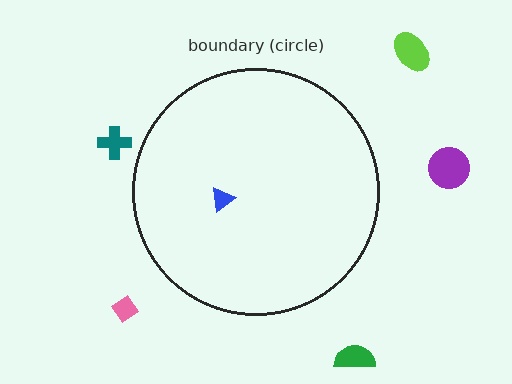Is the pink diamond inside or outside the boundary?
Outside.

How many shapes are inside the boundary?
1 inside, 5 outside.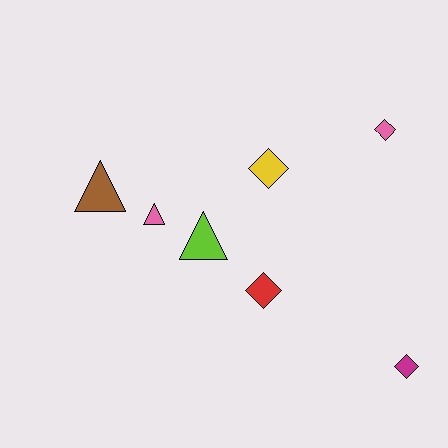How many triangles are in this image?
There are 3 triangles.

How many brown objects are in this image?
There is 1 brown object.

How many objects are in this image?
There are 7 objects.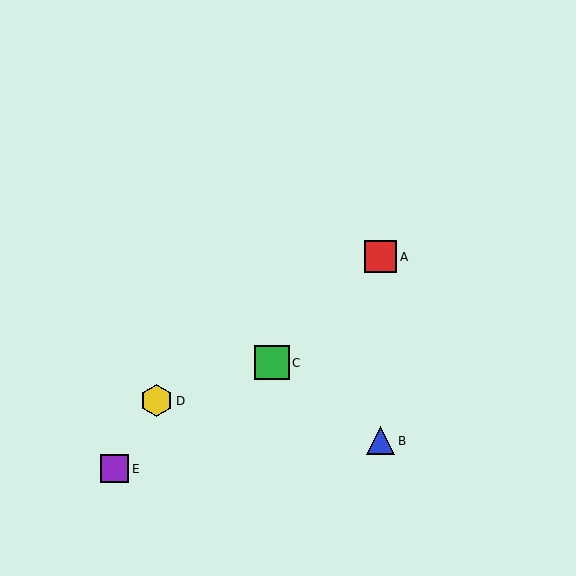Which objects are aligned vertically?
Objects A, B are aligned vertically.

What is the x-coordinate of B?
Object B is at x≈381.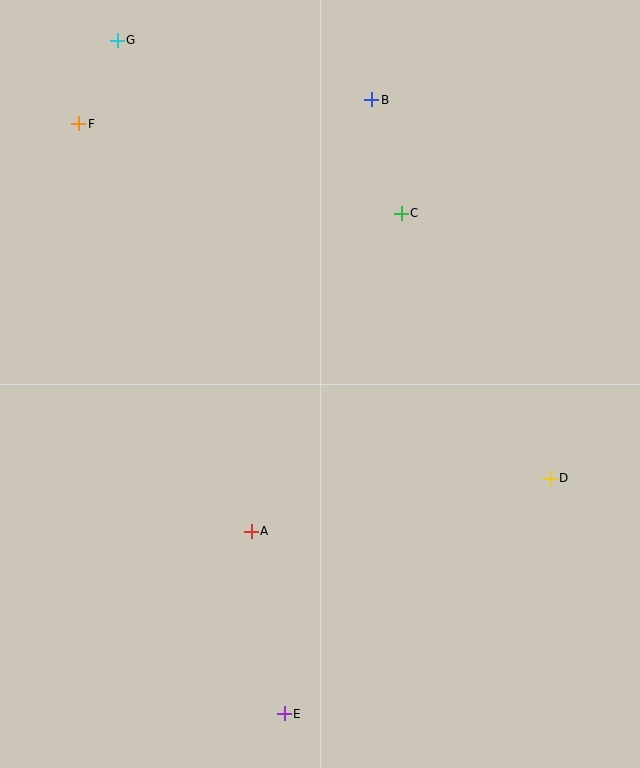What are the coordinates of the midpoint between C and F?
The midpoint between C and F is at (240, 168).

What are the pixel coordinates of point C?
Point C is at (401, 213).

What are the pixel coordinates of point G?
Point G is at (117, 40).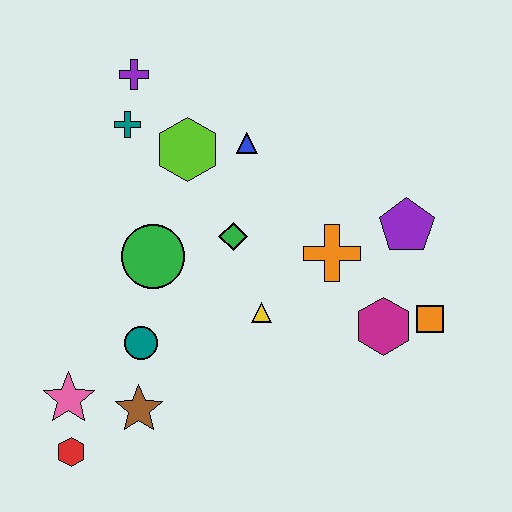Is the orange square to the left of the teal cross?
No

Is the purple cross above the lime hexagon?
Yes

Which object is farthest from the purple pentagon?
The red hexagon is farthest from the purple pentagon.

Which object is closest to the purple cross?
The teal cross is closest to the purple cross.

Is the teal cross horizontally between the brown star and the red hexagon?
Yes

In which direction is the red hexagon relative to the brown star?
The red hexagon is to the left of the brown star.